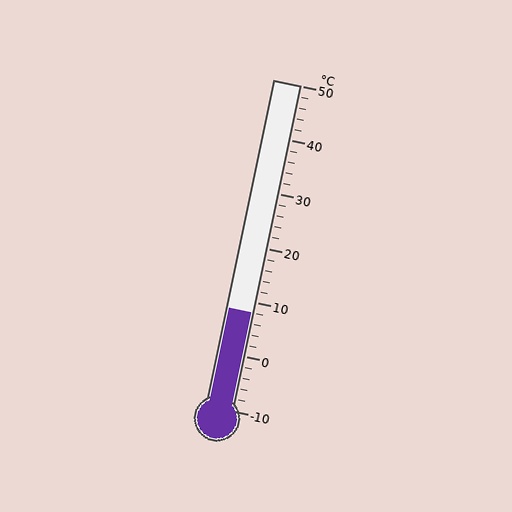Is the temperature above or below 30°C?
The temperature is below 30°C.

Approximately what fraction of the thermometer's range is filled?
The thermometer is filled to approximately 30% of its range.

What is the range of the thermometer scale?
The thermometer scale ranges from -10°C to 50°C.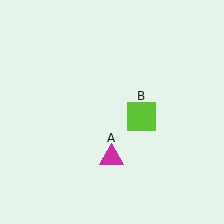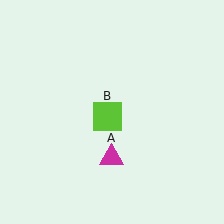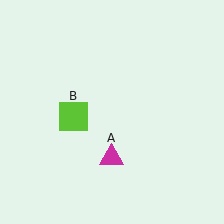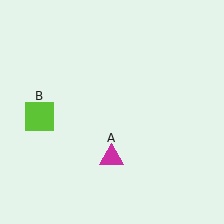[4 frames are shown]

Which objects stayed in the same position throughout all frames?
Magenta triangle (object A) remained stationary.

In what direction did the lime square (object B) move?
The lime square (object B) moved left.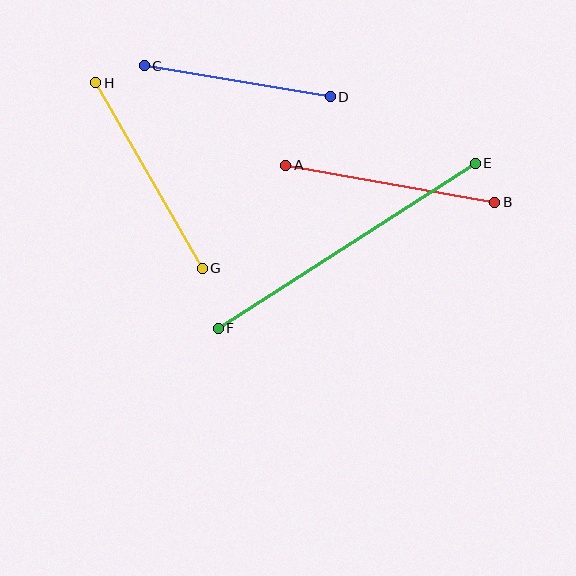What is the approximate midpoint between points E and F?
The midpoint is at approximately (347, 246) pixels.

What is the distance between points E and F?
The distance is approximately 306 pixels.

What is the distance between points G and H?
The distance is approximately 214 pixels.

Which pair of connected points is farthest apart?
Points E and F are farthest apart.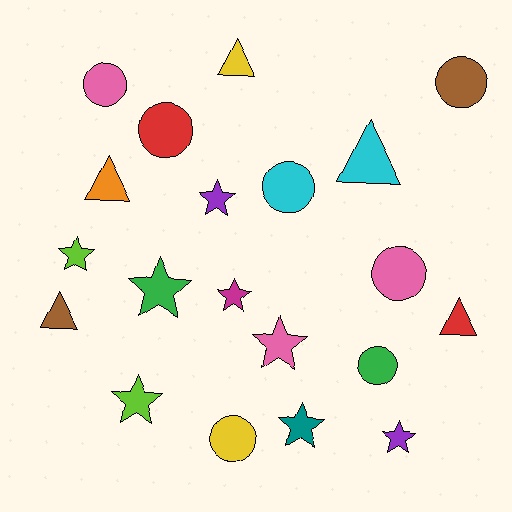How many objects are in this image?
There are 20 objects.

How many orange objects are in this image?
There is 1 orange object.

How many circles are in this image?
There are 7 circles.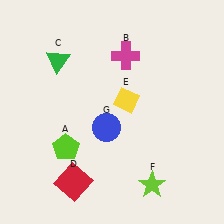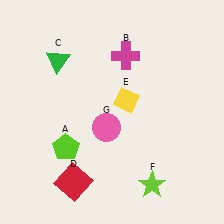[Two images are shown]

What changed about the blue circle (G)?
In Image 1, G is blue. In Image 2, it changed to pink.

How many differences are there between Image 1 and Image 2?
There is 1 difference between the two images.